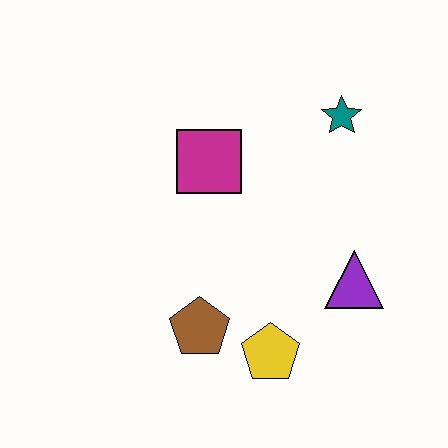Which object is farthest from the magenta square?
The yellow pentagon is farthest from the magenta square.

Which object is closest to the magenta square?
The teal star is closest to the magenta square.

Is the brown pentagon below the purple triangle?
Yes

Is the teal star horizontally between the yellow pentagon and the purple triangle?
Yes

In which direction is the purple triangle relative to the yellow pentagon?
The purple triangle is to the right of the yellow pentagon.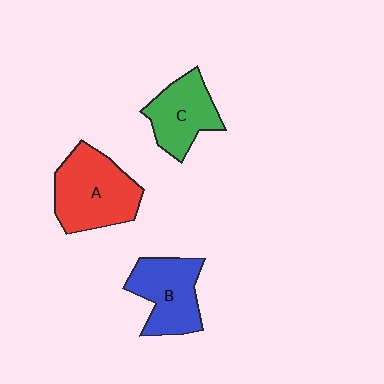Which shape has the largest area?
Shape A (red).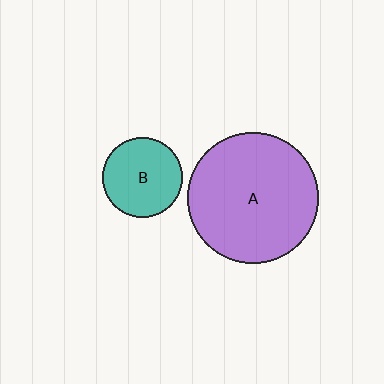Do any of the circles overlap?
No, none of the circles overlap.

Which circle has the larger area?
Circle A (purple).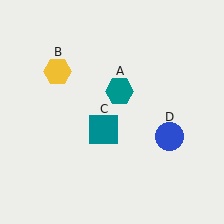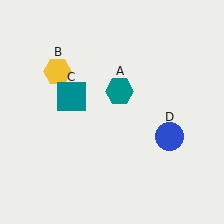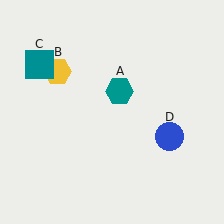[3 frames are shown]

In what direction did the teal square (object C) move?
The teal square (object C) moved up and to the left.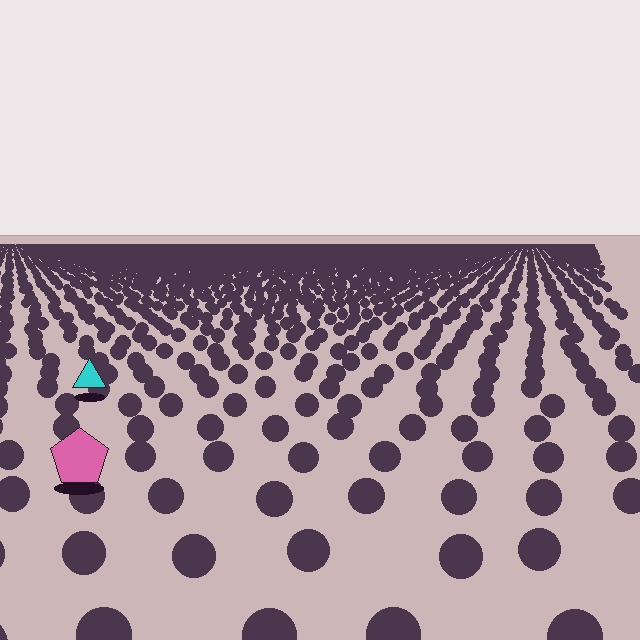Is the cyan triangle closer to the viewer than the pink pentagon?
No. The pink pentagon is closer — you can tell from the texture gradient: the ground texture is coarser near it.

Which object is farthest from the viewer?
The cyan triangle is farthest from the viewer. It appears smaller and the ground texture around it is denser.